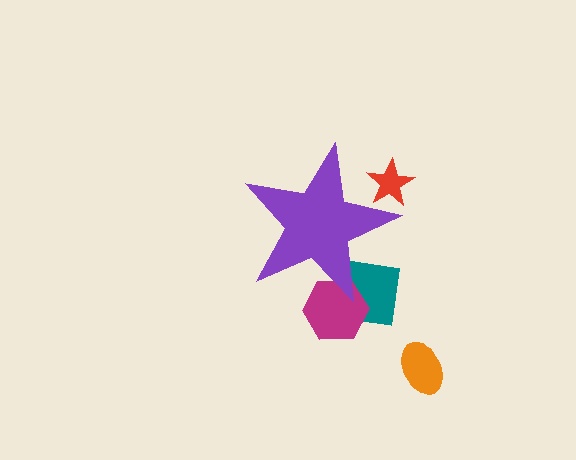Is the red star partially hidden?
Yes, the red star is partially hidden behind the purple star.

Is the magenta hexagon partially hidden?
Yes, the magenta hexagon is partially hidden behind the purple star.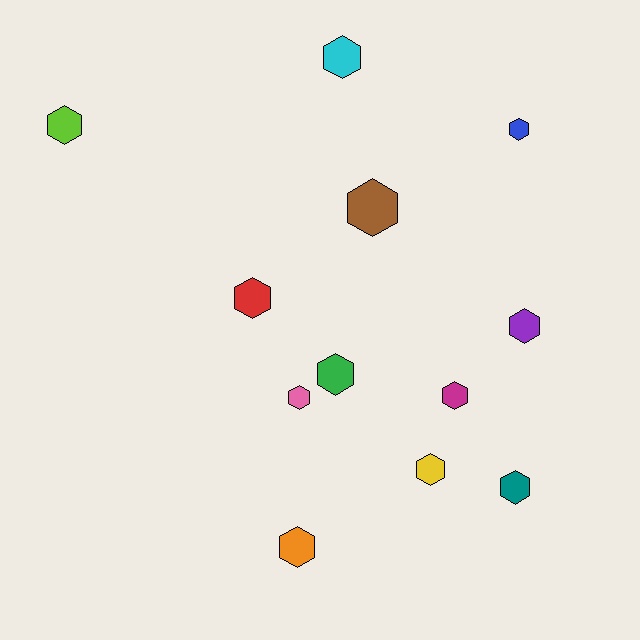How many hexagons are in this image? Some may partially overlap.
There are 12 hexagons.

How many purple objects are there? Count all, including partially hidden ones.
There is 1 purple object.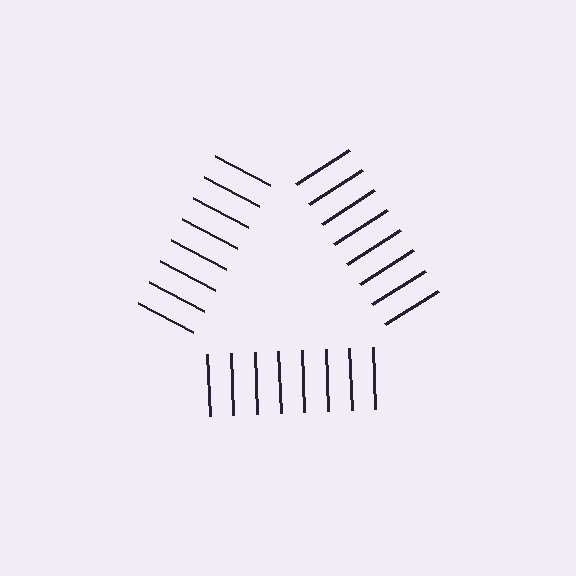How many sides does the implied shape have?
3 sides — the line-ends trace a triangle.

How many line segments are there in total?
24 — 8 along each of the 3 edges.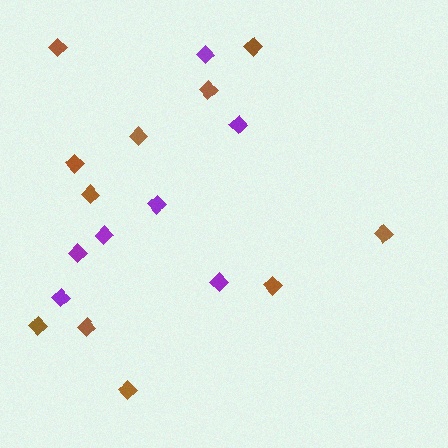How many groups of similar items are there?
There are 2 groups: one group of brown diamonds (11) and one group of purple diamonds (7).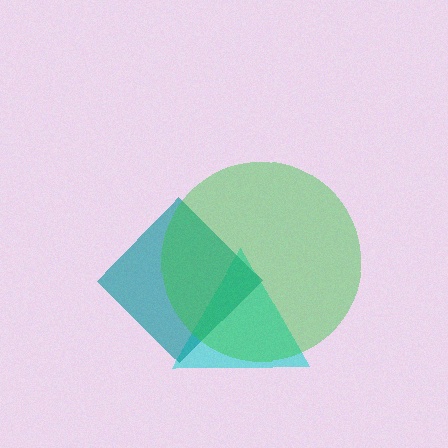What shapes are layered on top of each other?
The layered shapes are: a cyan triangle, a teal diamond, a green circle.